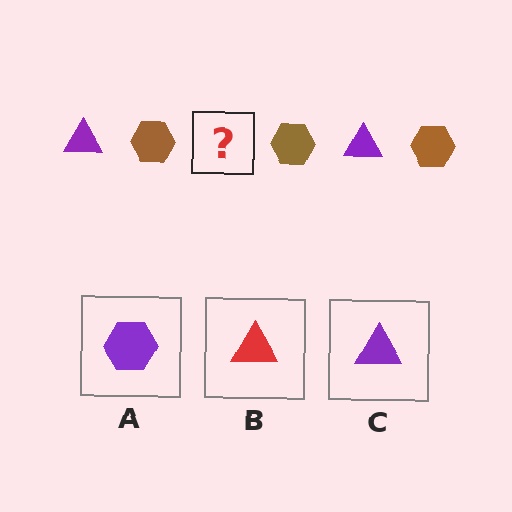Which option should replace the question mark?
Option C.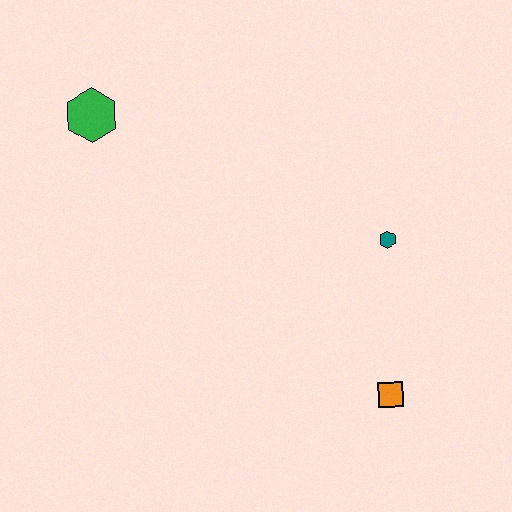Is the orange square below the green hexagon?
Yes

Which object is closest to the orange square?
The teal hexagon is closest to the orange square.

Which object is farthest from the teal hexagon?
The green hexagon is farthest from the teal hexagon.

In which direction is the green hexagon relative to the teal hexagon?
The green hexagon is to the left of the teal hexagon.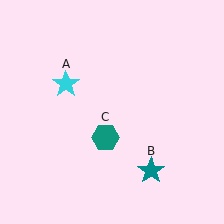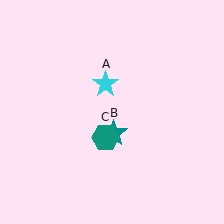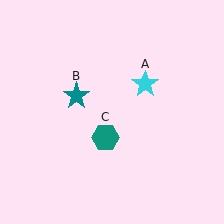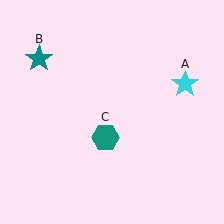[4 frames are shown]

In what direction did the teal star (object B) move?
The teal star (object B) moved up and to the left.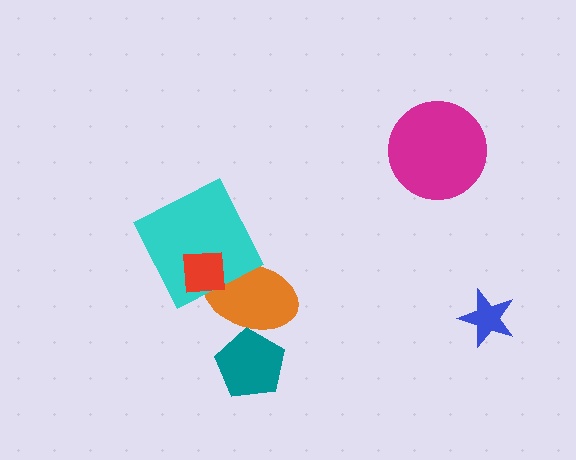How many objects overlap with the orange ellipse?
3 objects overlap with the orange ellipse.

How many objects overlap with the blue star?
0 objects overlap with the blue star.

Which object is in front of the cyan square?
The red square is in front of the cyan square.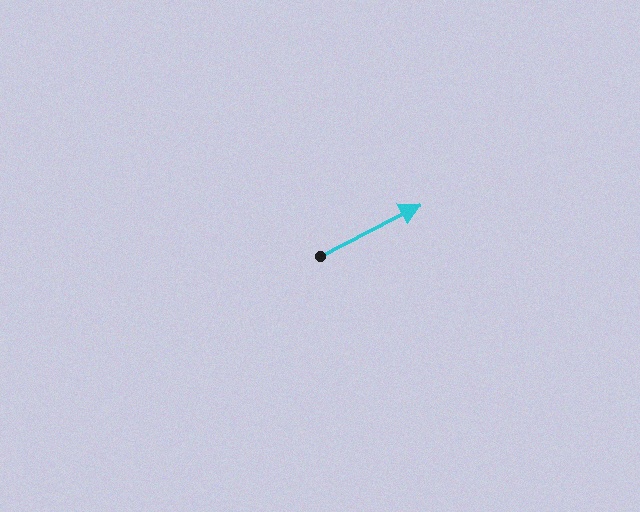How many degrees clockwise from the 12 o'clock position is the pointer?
Approximately 63 degrees.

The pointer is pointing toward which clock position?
Roughly 2 o'clock.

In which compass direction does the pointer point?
Northeast.